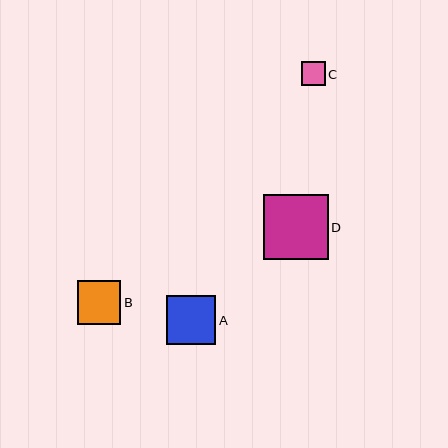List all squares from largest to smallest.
From largest to smallest: D, A, B, C.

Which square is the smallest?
Square C is the smallest with a size of approximately 23 pixels.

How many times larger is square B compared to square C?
Square B is approximately 1.9 times the size of square C.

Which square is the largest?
Square D is the largest with a size of approximately 65 pixels.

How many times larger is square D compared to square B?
Square D is approximately 1.5 times the size of square B.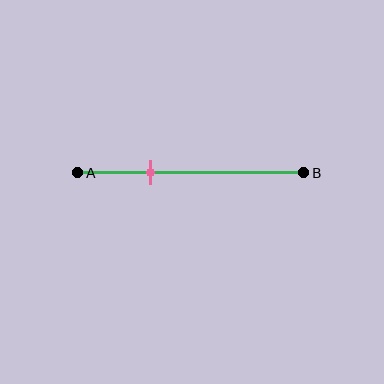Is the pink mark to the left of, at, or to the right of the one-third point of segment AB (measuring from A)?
The pink mark is approximately at the one-third point of segment AB.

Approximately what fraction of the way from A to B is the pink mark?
The pink mark is approximately 30% of the way from A to B.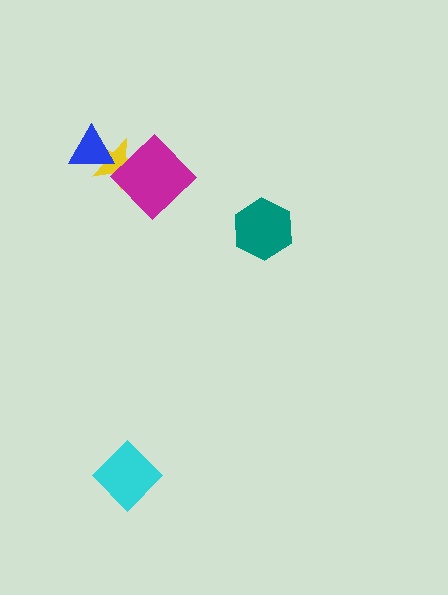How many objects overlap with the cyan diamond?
0 objects overlap with the cyan diamond.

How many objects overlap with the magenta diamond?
1 object overlaps with the magenta diamond.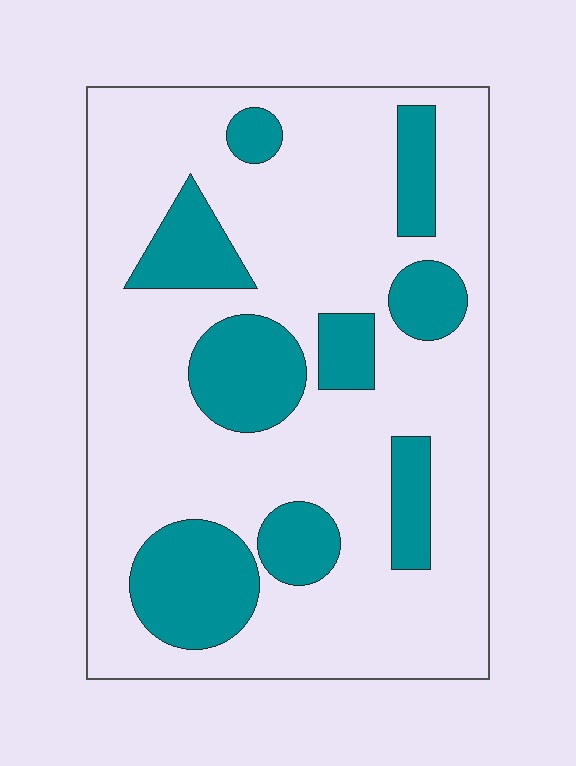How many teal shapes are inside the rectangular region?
9.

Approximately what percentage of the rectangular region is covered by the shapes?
Approximately 25%.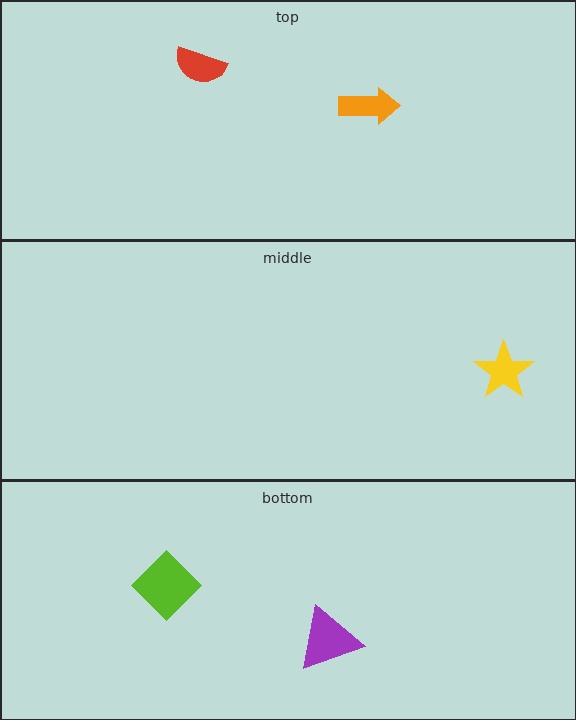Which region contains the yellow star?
The middle region.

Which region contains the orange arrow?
The top region.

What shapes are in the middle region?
The yellow star.